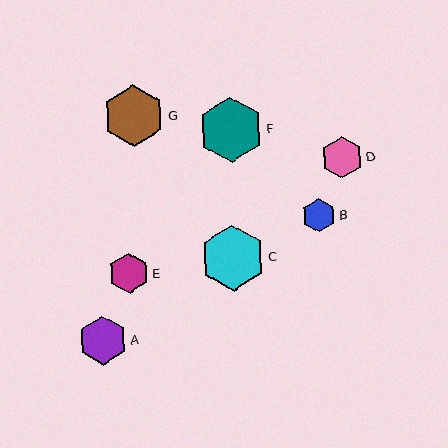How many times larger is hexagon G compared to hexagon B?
Hexagon G is approximately 1.9 times the size of hexagon B.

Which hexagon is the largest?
Hexagon C is the largest with a size of approximately 66 pixels.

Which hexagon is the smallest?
Hexagon B is the smallest with a size of approximately 33 pixels.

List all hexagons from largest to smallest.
From largest to smallest: C, F, G, A, D, E, B.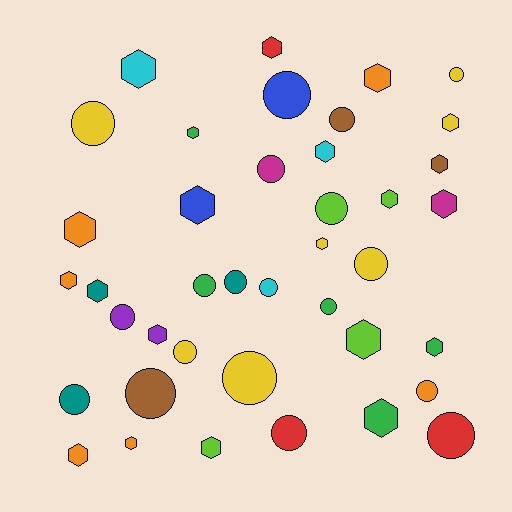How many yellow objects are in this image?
There are 7 yellow objects.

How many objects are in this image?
There are 40 objects.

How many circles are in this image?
There are 19 circles.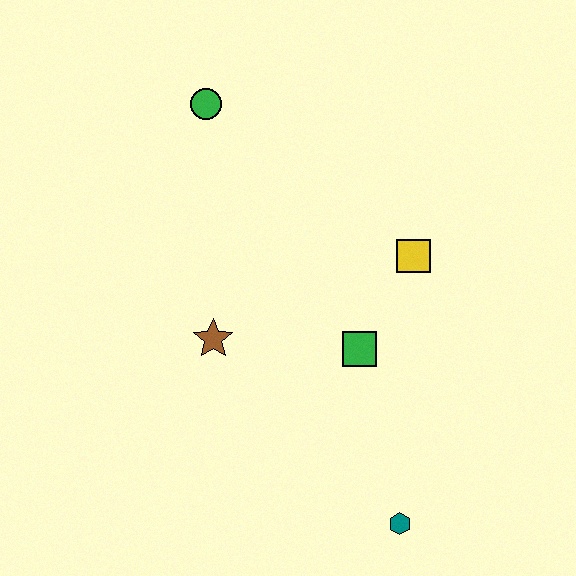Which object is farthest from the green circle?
The teal hexagon is farthest from the green circle.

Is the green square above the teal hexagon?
Yes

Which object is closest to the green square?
The yellow square is closest to the green square.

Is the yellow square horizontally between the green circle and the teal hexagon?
No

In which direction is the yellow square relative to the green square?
The yellow square is above the green square.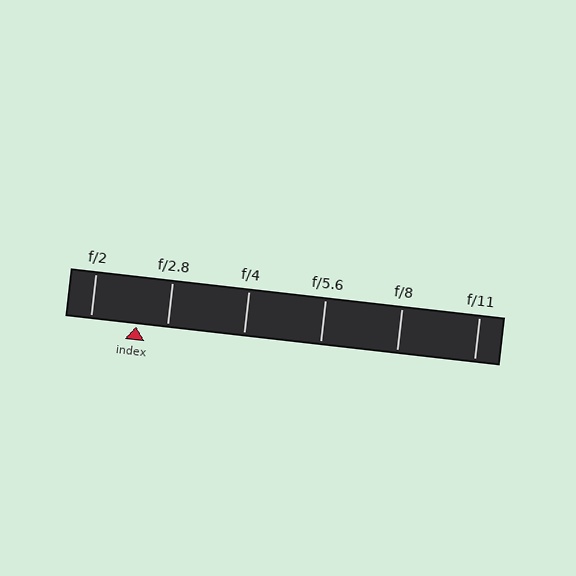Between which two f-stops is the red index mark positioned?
The index mark is between f/2 and f/2.8.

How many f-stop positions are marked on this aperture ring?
There are 6 f-stop positions marked.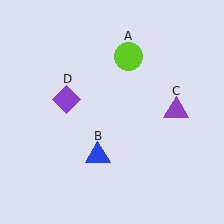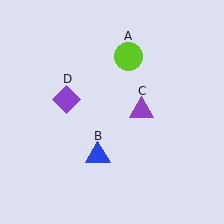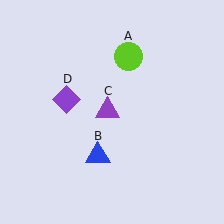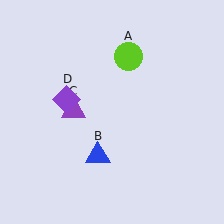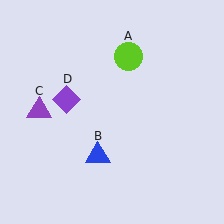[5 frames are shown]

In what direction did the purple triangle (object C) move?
The purple triangle (object C) moved left.